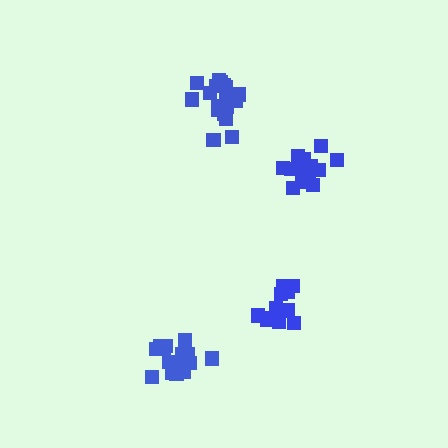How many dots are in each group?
Group 1: 18 dots, Group 2: 18 dots, Group 3: 17 dots, Group 4: 14 dots (67 total).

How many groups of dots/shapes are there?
There are 4 groups.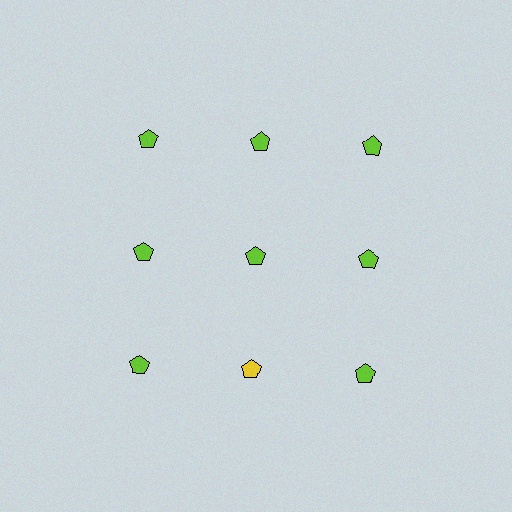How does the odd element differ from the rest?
It has a different color: yellow instead of lime.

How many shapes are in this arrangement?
There are 9 shapes arranged in a grid pattern.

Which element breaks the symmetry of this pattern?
The yellow pentagon in the third row, second from left column breaks the symmetry. All other shapes are lime pentagons.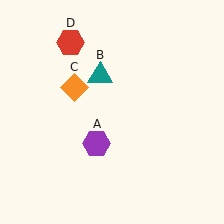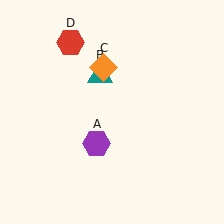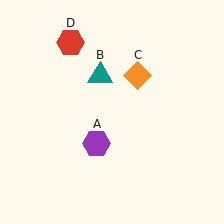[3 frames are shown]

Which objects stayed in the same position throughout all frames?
Purple hexagon (object A) and teal triangle (object B) and red hexagon (object D) remained stationary.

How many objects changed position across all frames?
1 object changed position: orange diamond (object C).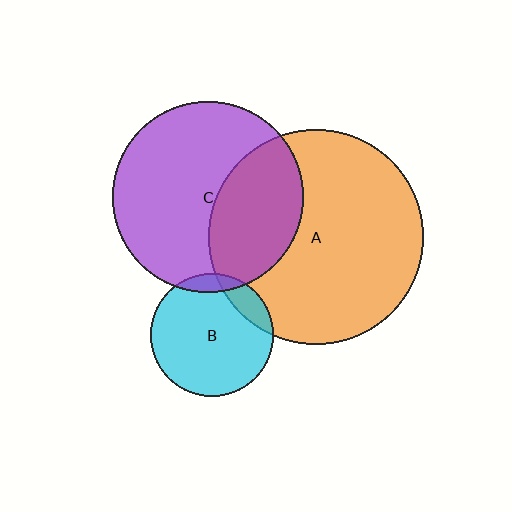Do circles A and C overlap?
Yes.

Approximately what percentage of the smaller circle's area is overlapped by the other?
Approximately 35%.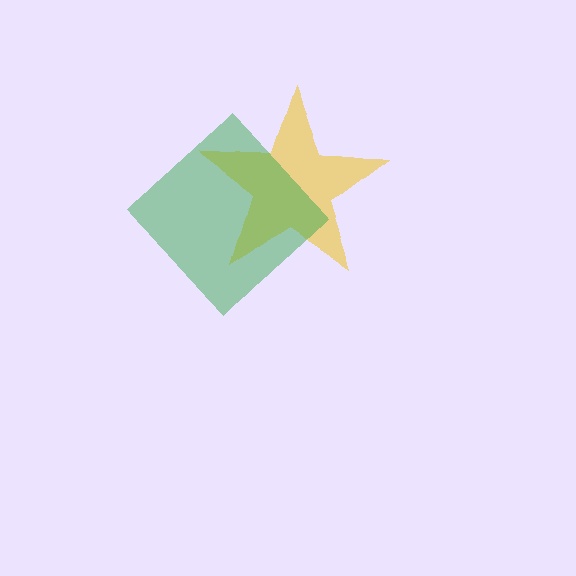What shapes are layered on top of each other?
The layered shapes are: a yellow star, a green diamond.